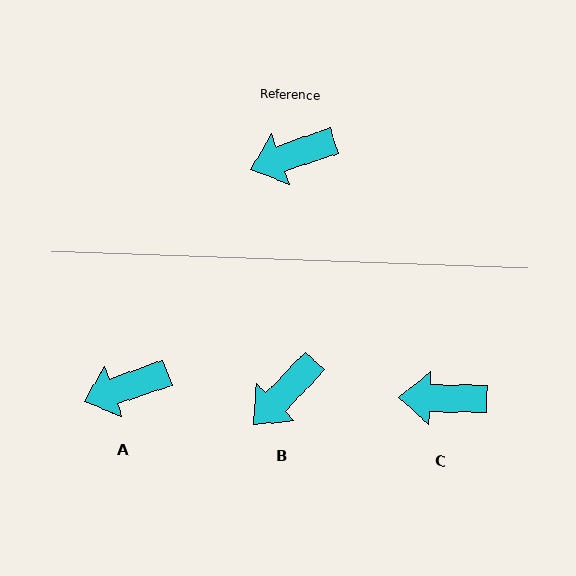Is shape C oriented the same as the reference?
No, it is off by about 20 degrees.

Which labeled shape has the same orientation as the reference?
A.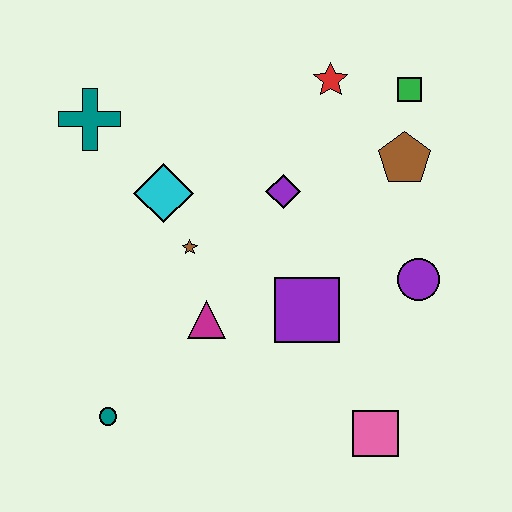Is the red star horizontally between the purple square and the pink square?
Yes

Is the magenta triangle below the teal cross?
Yes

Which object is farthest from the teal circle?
The green square is farthest from the teal circle.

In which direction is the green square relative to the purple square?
The green square is above the purple square.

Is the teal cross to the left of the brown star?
Yes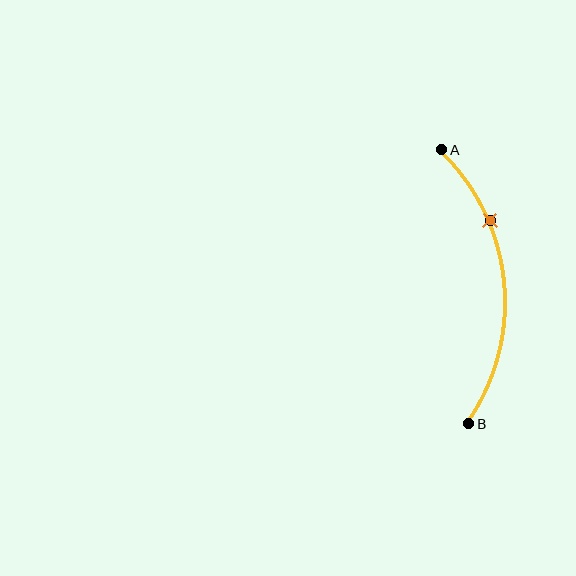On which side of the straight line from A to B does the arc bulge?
The arc bulges to the right of the straight line connecting A and B.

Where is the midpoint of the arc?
The arc midpoint is the point on the curve farthest from the straight line joining A and B. It sits to the right of that line.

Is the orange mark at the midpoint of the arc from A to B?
No. The orange mark lies on the arc but is closer to endpoint A. The arc midpoint would be at the point on the curve equidistant along the arc from both A and B.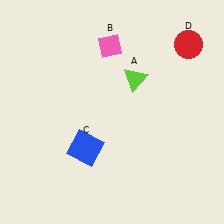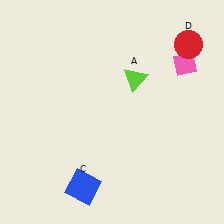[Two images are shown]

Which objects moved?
The objects that moved are: the pink diamond (B), the blue square (C).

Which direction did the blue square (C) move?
The blue square (C) moved down.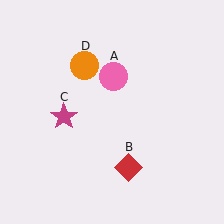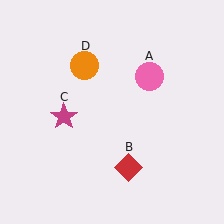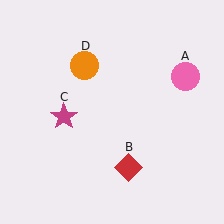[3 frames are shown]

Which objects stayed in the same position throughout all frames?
Red diamond (object B) and magenta star (object C) and orange circle (object D) remained stationary.